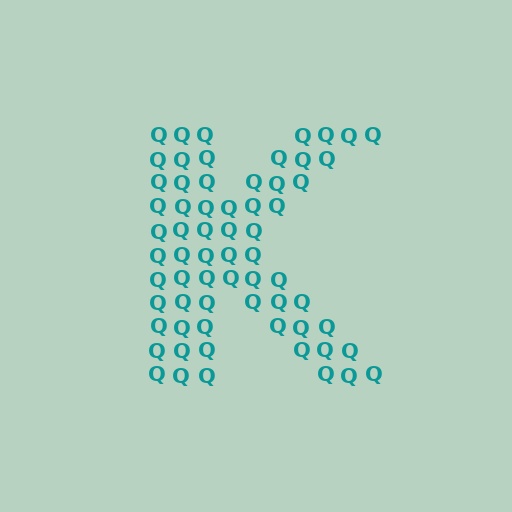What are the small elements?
The small elements are letter Q's.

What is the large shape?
The large shape is the letter K.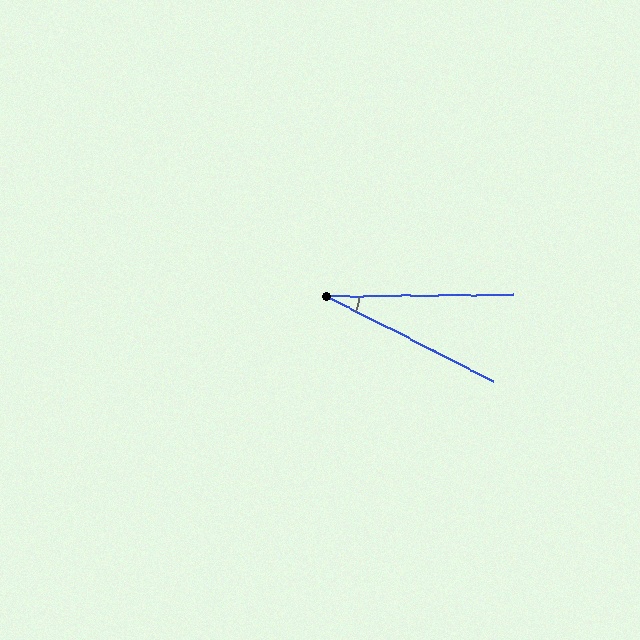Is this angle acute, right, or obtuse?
It is acute.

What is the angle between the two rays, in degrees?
Approximately 27 degrees.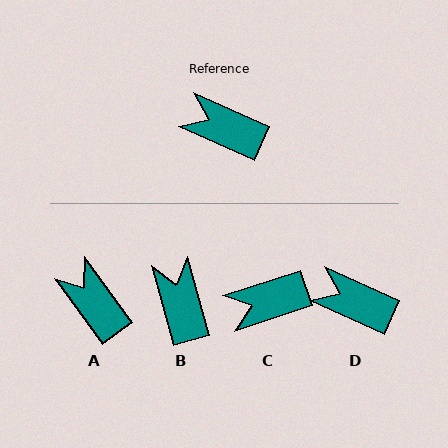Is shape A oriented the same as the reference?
No, it is off by about 30 degrees.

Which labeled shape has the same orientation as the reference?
D.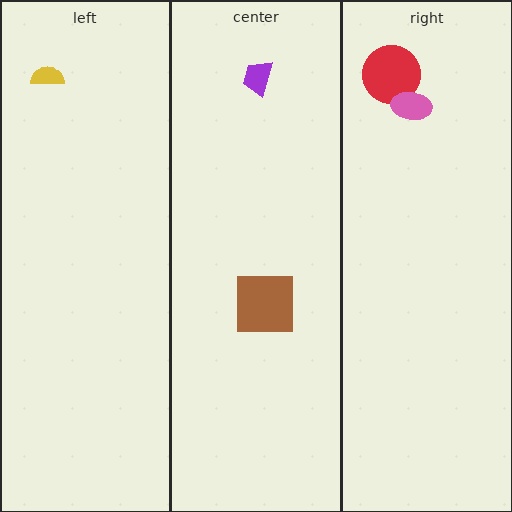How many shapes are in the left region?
1.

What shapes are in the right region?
The red circle, the pink ellipse.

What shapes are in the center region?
The purple trapezoid, the brown square.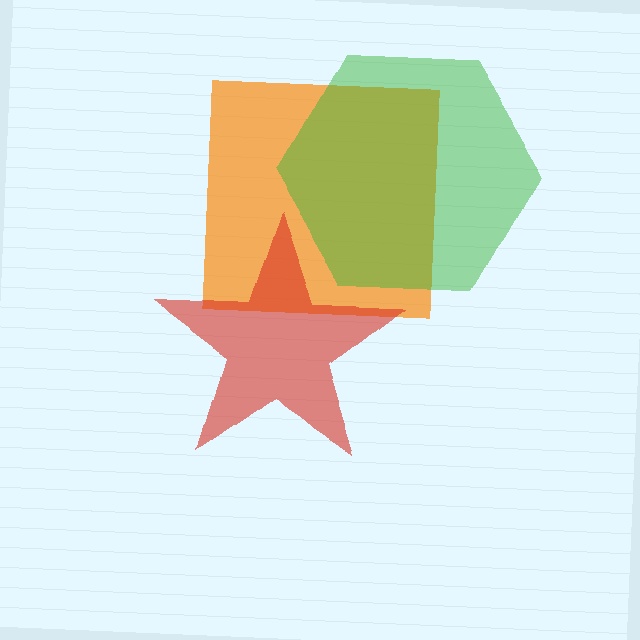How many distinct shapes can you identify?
There are 3 distinct shapes: an orange square, a red star, a green hexagon.